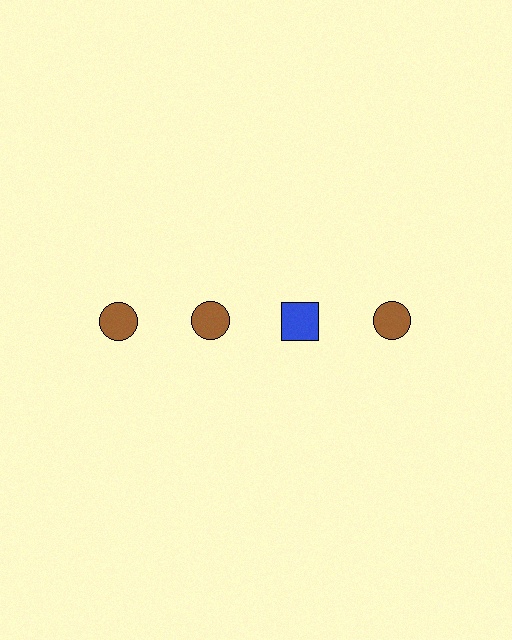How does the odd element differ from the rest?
It differs in both color (blue instead of brown) and shape (square instead of circle).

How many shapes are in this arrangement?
There are 4 shapes arranged in a grid pattern.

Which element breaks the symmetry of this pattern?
The blue square in the top row, center column breaks the symmetry. All other shapes are brown circles.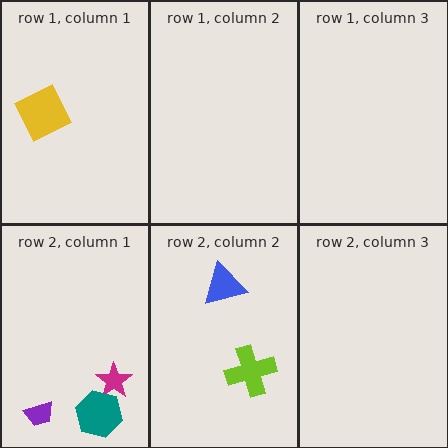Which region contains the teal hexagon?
The row 2, column 1 region.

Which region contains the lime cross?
The row 2, column 2 region.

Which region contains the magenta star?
The row 2, column 1 region.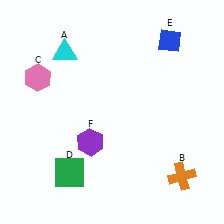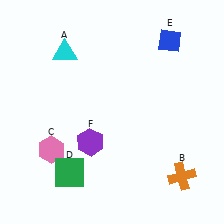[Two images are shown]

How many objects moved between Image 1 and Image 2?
1 object moved between the two images.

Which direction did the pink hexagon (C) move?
The pink hexagon (C) moved down.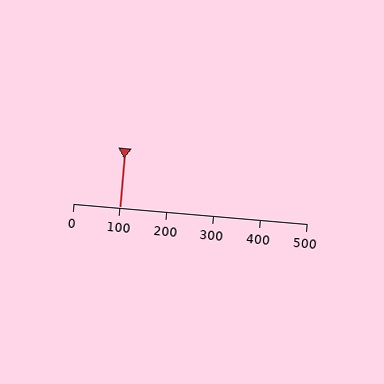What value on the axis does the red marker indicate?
The marker indicates approximately 100.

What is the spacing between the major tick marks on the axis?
The major ticks are spaced 100 apart.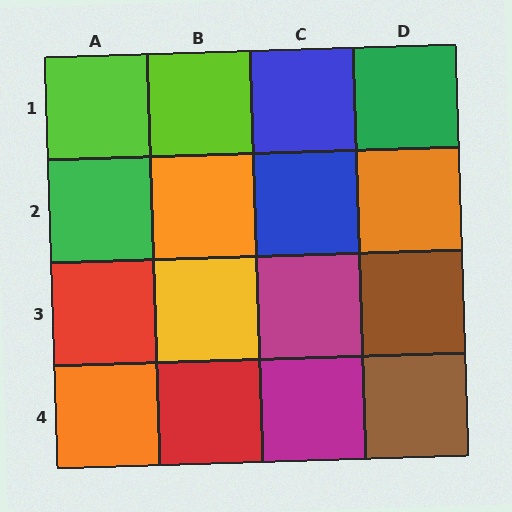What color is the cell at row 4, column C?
Magenta.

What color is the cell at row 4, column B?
Red.